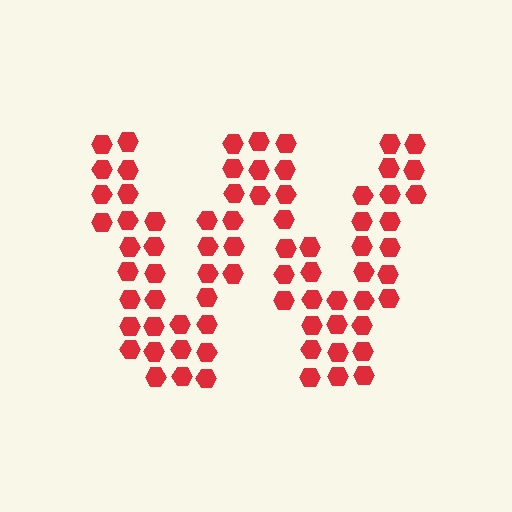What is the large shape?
The large shape is the letter W.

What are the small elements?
The small elements are hexagons.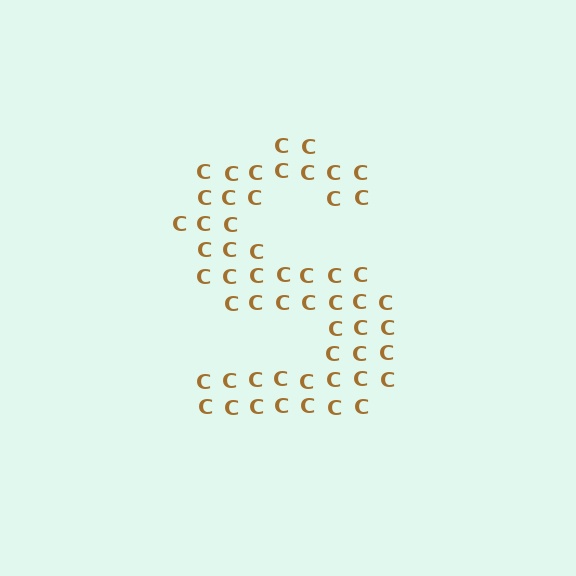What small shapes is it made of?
It is made of small letter C's.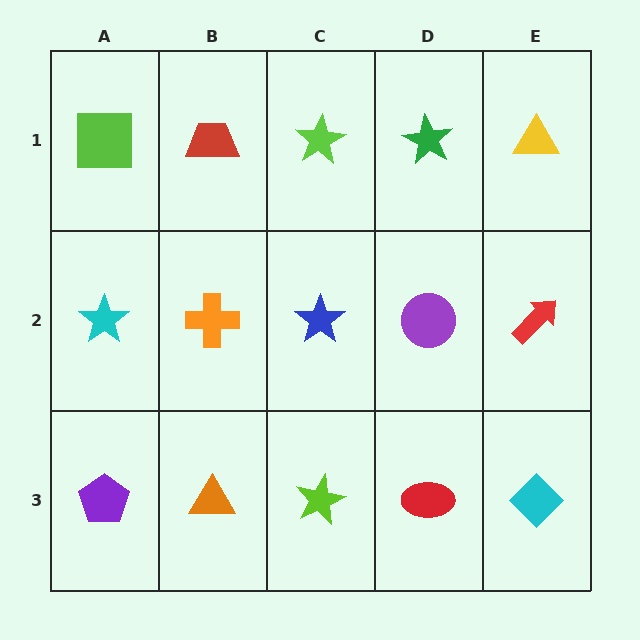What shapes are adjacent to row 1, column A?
A cyan star (row 2, column A), a red trapezoid (row 1, column B).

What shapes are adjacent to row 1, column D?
A purple circle (row 2, column D), a lime star (row 1, column C), a yellow triangle (row 1, column E).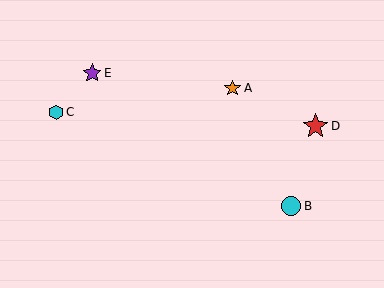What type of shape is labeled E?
Shape E is a purple star.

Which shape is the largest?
The red star (labeled D) is the largest.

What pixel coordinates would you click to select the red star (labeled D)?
Click at (315, 126) to select the red star D.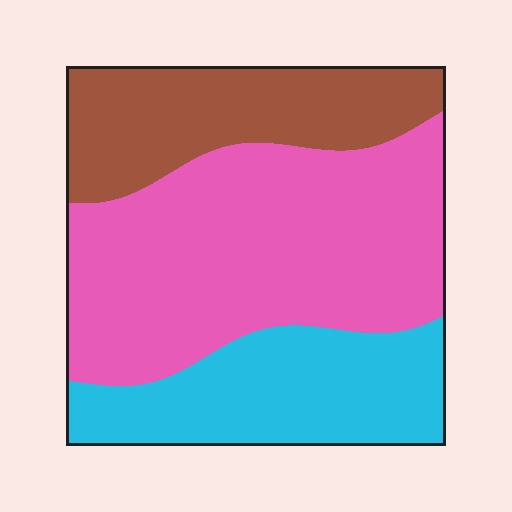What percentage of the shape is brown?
Brown covers around 25% of the shape.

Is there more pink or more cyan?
Pink.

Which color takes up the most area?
Pink, at roughly 50%.